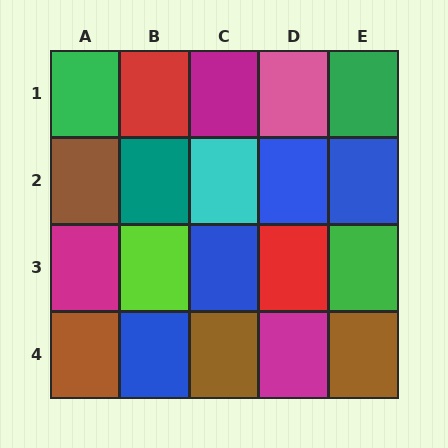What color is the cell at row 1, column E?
Green.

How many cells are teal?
1 cell is teal.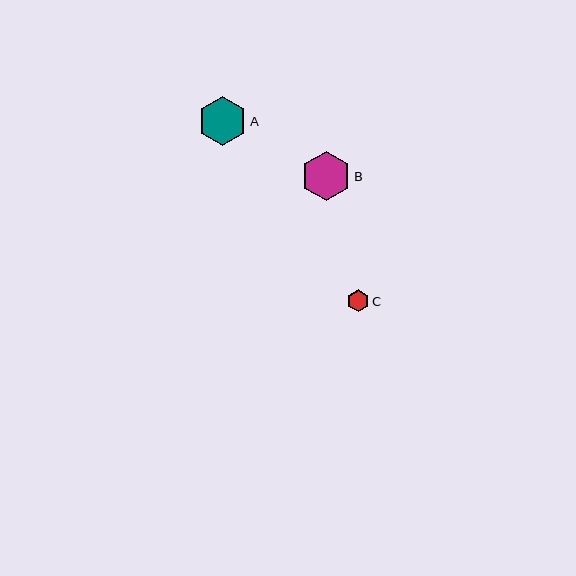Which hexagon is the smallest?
Hexagon C is the smallest with a size of approximately 22 pixels.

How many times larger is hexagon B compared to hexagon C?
Hexagon B is approximately 2.3 times the size of hexagon C.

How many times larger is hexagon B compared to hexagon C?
Hexagon B is approximately 2.3 times the size of hexagon C.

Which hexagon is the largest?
Hexagon B is the largest with a size of approximately 49 pixels.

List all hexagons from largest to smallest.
From largest to smallest: B, A, C.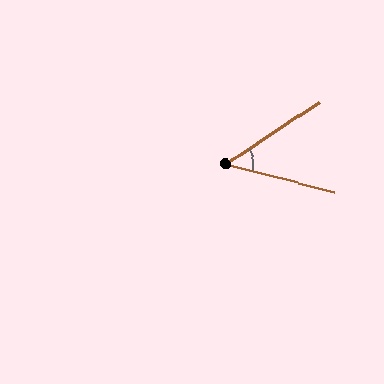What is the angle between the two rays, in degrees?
Approximately 48 degrees.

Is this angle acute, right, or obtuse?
It is acute.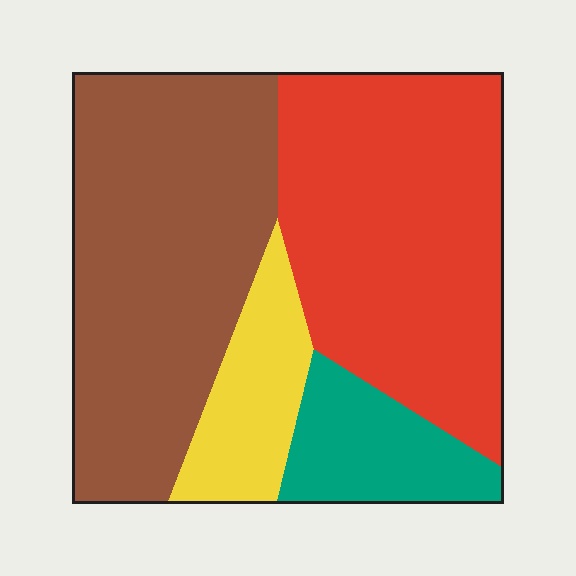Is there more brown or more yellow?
Brown.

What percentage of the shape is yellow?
Yellow takes up about one tenth (1/10) of the shape.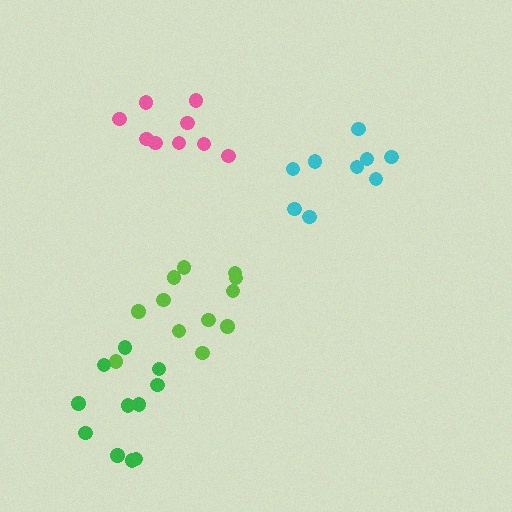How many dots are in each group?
Group 1: 9 dots, Group 2: 12 dots, Group 3: 9 dots, Group 4: 11 dots (41 total).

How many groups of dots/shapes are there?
There are 4 groups.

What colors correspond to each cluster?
The clusters are colored: cyan, lime, pink, green.